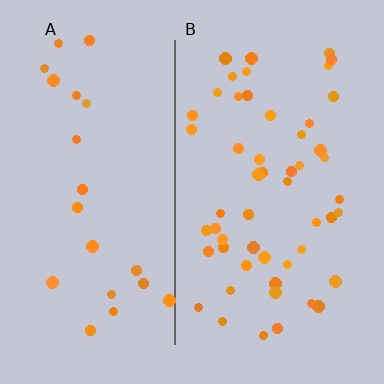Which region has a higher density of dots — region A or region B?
B (the right).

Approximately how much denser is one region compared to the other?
Approximately 2.4× — region B over region A.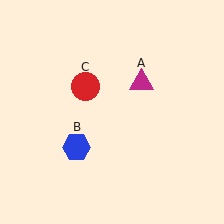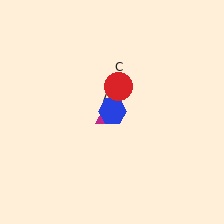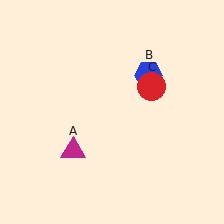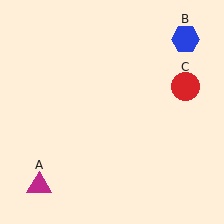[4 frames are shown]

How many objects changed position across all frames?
3 objects changed position: magenta triangle (object A), blue hexagon (object B), red circle (object C).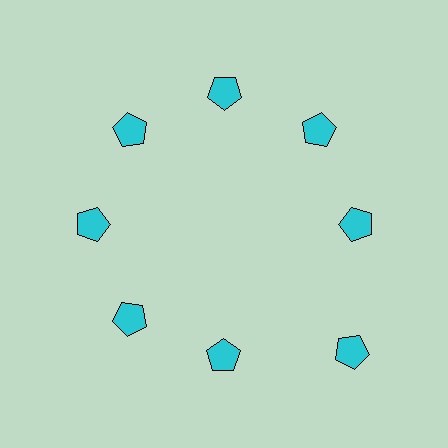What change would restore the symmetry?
The symmetry would be restored by moving it inward, back onto the ring so that all 8 pentagons sit at equal angles and equal distance from the center.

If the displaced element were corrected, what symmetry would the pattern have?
It would have 8-fold rotational symmetry — the pattern would map onto itself every 45 degrees.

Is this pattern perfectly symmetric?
No. The 8 cyan pentagons are arranged in a ring, but one element near the 4 o'clock position is pushed outward from the center, breaking the 8-fold rotational symmetry.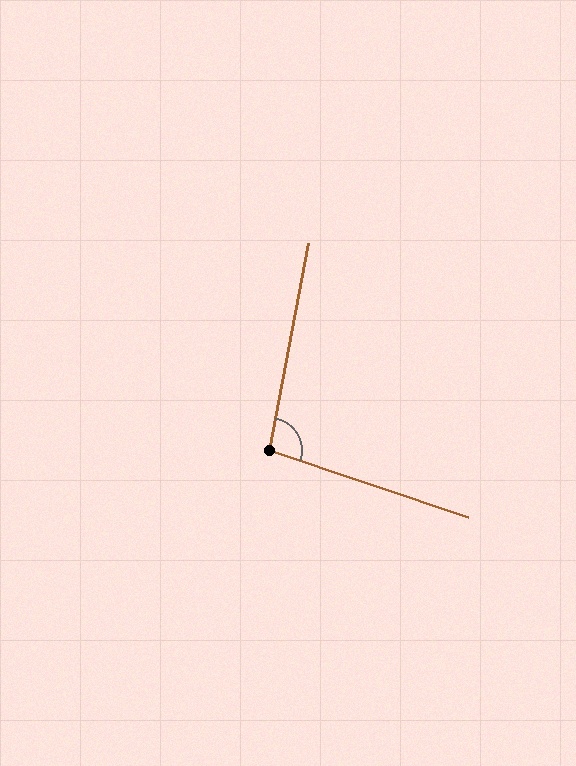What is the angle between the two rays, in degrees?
Approximately 98 degrees.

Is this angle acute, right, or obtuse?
It is obtuse.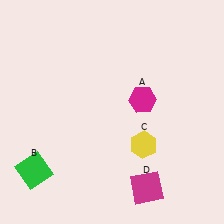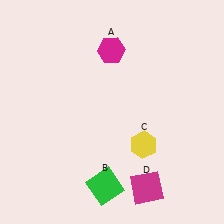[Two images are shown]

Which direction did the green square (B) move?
The green square (B) moved right.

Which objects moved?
The objects that moved are: the magenta hexagon (A), the green square (B).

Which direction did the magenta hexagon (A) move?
The magenta hexagon (A) moved up.